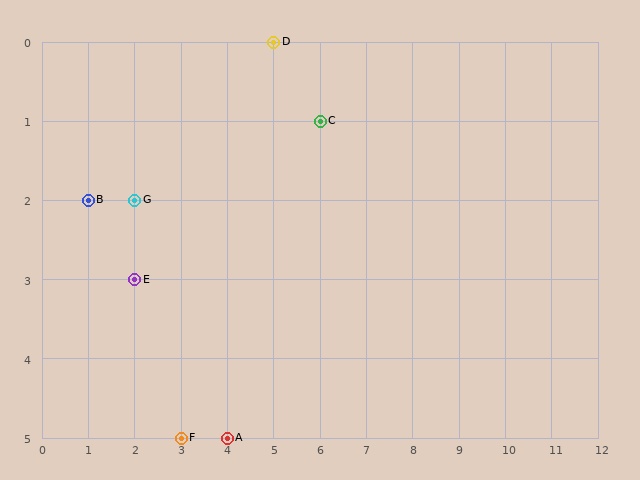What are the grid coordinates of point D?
Point D is at grid coordinates (5, 0).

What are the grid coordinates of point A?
Point A is at grid coordinates (4, 5).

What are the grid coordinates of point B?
Point B is at grid coordinates (1, 2).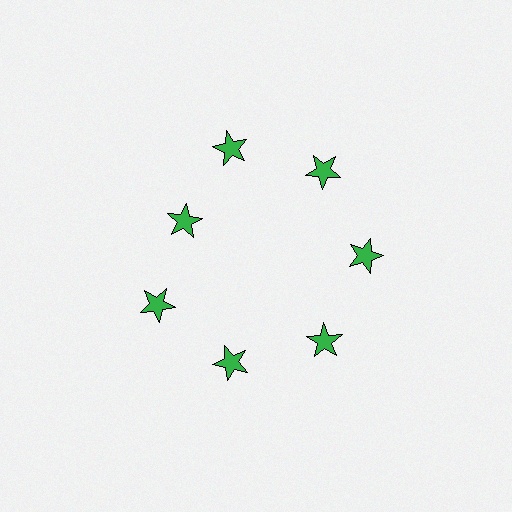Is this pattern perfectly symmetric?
No. The 7 green stars are arranged in a ring, but one element near the 10 o'clock position is pulled inward toward the center, breaking the 7-fold rotational symmetry.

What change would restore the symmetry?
The symmetry would be restored by moving it outward, back onto the ring so that all 7 stars sit at equal angles and equal distance from the center.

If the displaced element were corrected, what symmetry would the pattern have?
It would have 7-fold rotational symmetry — the pattern would map onto itself every 51 degrees.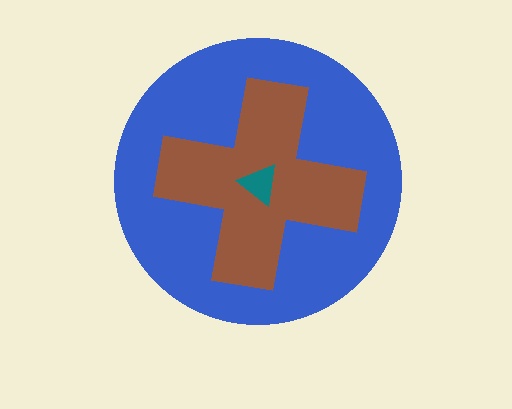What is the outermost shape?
The blue circle.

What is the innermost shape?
The teal triangle.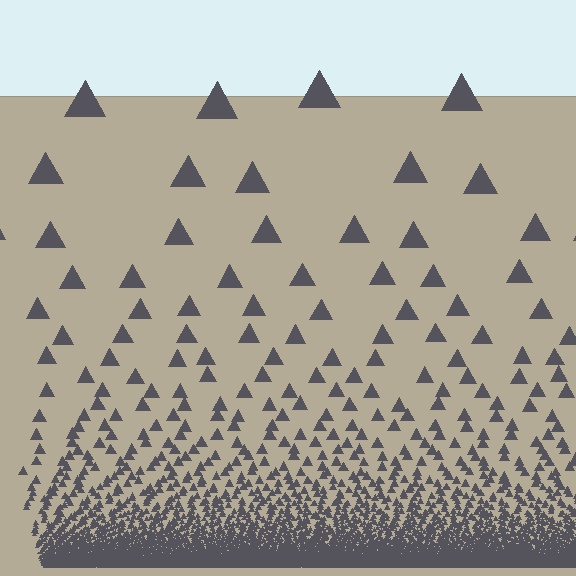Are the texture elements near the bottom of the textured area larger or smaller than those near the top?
Smaller. The gradient is inverted — elements near the bottom are smaller and denser.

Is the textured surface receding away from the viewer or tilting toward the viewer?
The surface appears to tilt toward the viewer. Texture elements get larger and sparser toward the top.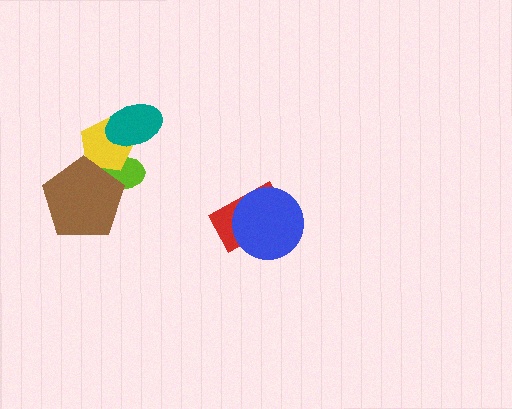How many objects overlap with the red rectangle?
1 object overlaps with the red rectangle.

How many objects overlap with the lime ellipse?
3 objects overlap with the lime ellipse.